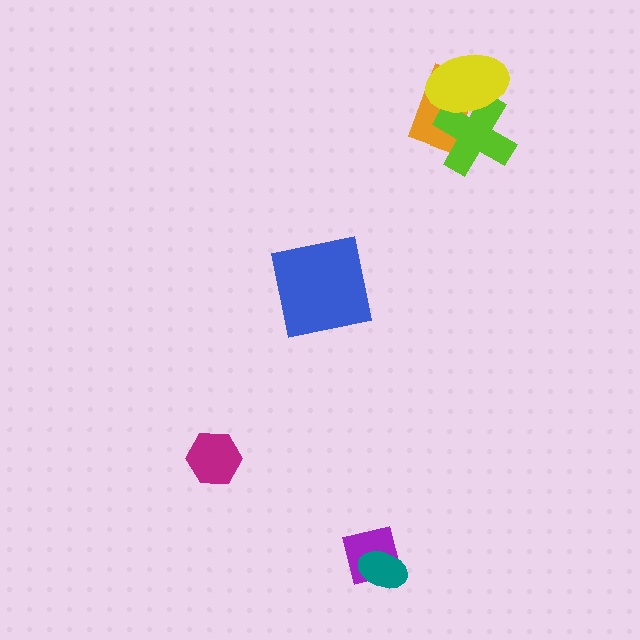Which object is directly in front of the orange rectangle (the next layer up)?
The lime cross is directly in front of the orange rectangle.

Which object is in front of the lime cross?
The yellow ellipse is in front of the lime cross.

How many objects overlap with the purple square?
1 object overlaps with the purple square.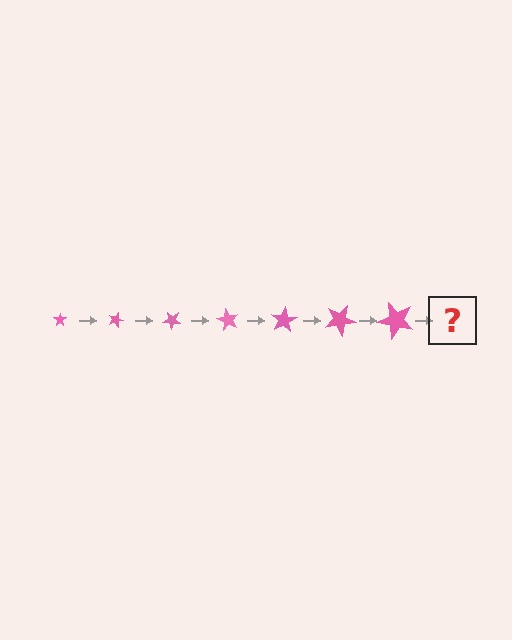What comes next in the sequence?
The next element should be a star, larger than the previous one and rotated 140 degrees from the start.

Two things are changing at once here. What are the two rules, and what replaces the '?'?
The two rules are that the star grows larger each step and it rotates 20 degrees each step. The '?' should be a star, larger than the previous one and rotated 140 degrees from the start.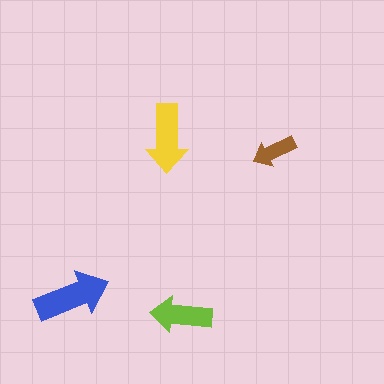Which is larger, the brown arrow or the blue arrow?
The blue one.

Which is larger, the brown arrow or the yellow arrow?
The yellow one.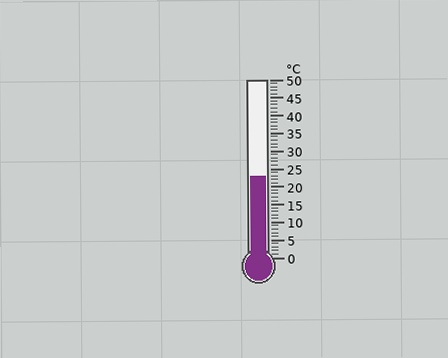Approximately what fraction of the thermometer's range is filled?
The thermometer is filled to approximately 45% of its range.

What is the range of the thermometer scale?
The thermometer scale ranges from 0°C to 50°C.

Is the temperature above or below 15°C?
The temperature is above 15°C.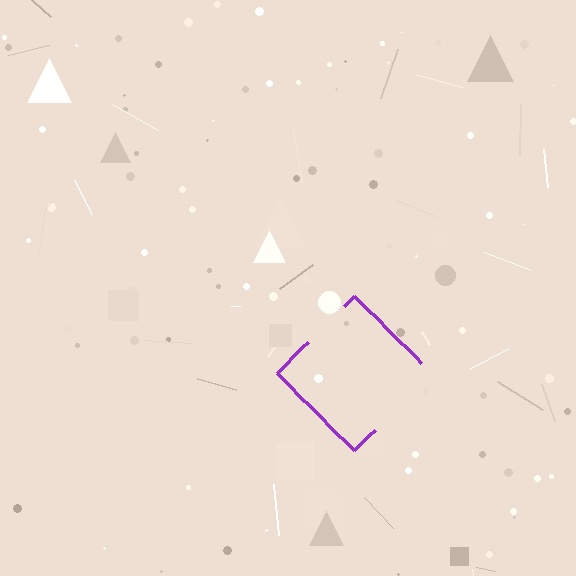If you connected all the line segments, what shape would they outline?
They would outline a diamond.